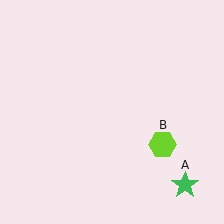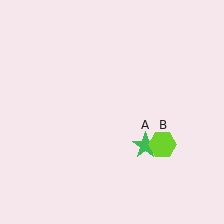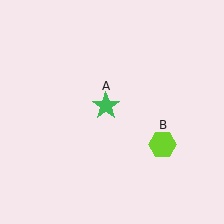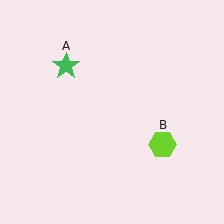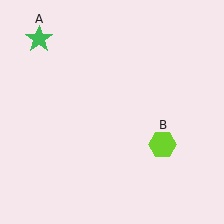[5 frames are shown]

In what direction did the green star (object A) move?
The green star (object A) moved up and to the left.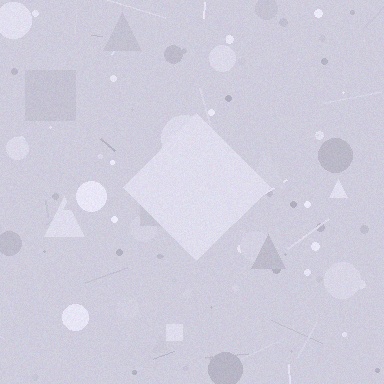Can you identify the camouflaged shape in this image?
The camouflaged shape is a diamond.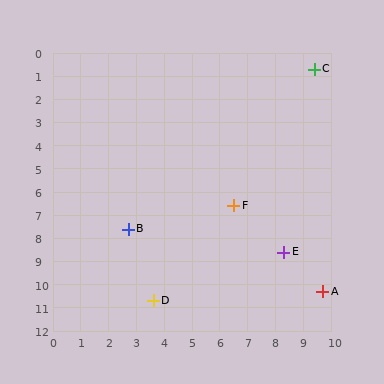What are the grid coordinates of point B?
Point B is at approximately (2.7, 7.6).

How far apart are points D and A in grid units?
Points D and A are about 6.1 grid units apart.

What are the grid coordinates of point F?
Point F is at approximately (6.5, 6.6).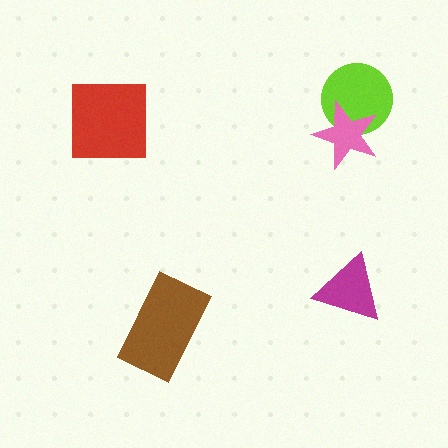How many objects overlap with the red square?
0 objects overlap with the red square.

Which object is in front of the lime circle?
The pink star is in front of the lime circle.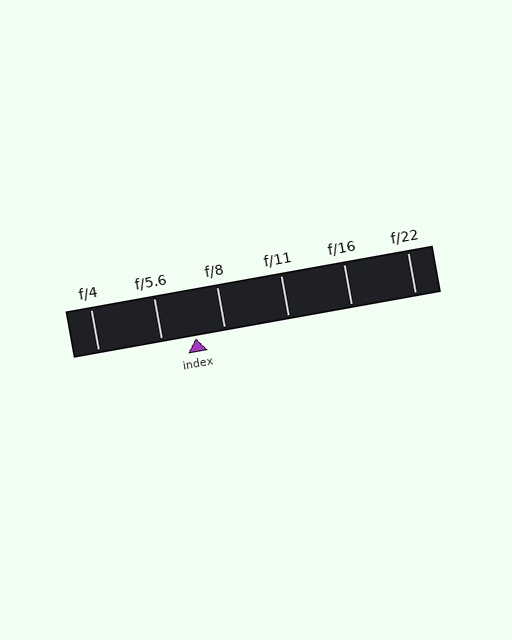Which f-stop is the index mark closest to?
The index mark is closest to f/8.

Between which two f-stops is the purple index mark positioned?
The index mark is between f/5.6 and f/8.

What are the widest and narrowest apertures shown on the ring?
The widest aperture shown is f/4 and the narrowest is f/22.